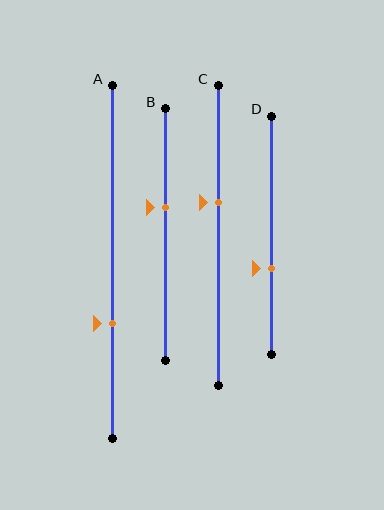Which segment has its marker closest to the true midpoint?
Segment B has its marker closest to the true midpoint.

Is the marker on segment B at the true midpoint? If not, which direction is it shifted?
No, the marker on segment B is shifted upward by about 11% of the segment length.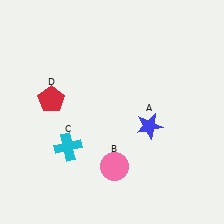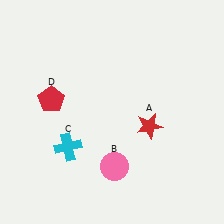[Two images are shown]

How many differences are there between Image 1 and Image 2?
There is 1 difference between the two images.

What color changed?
The star (A) changed from blue in Image 1 to red in Image 2.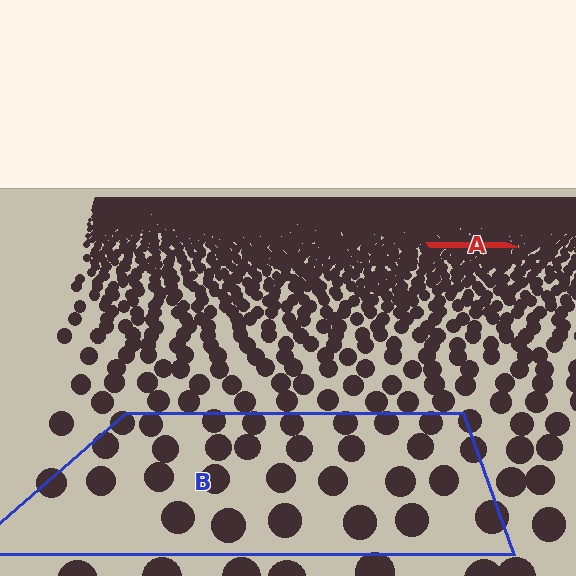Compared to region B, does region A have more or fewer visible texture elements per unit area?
Region A has more texture elements per unit area — they are packed more densely because it is farther away.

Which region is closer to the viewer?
Region B is closer. The texture elements there are larger and more spread out.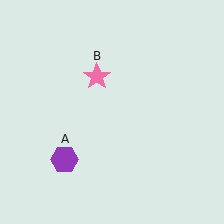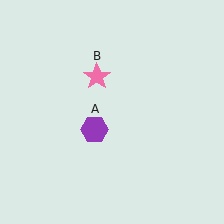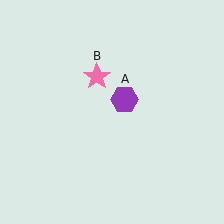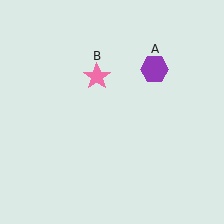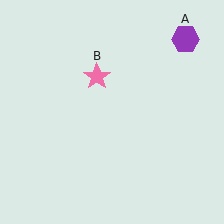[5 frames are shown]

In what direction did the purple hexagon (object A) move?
The purple hexagon (object A) moved up and to the right.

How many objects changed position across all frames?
1 object changed position: purple hexagon (object A).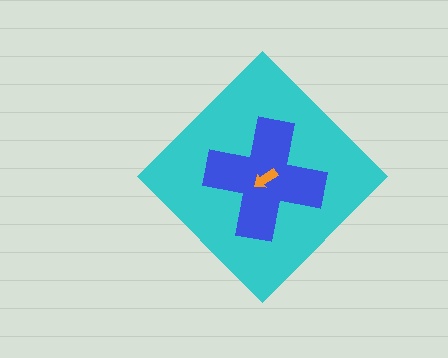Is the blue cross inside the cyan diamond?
Yes.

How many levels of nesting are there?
3.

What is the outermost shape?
The cyan diamond.